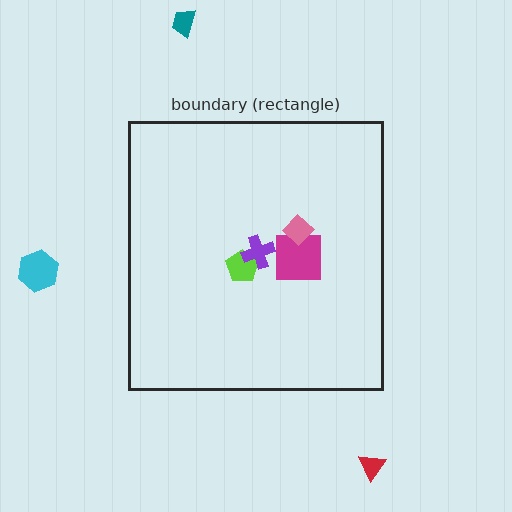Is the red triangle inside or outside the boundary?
Outside.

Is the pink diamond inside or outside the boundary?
Inside.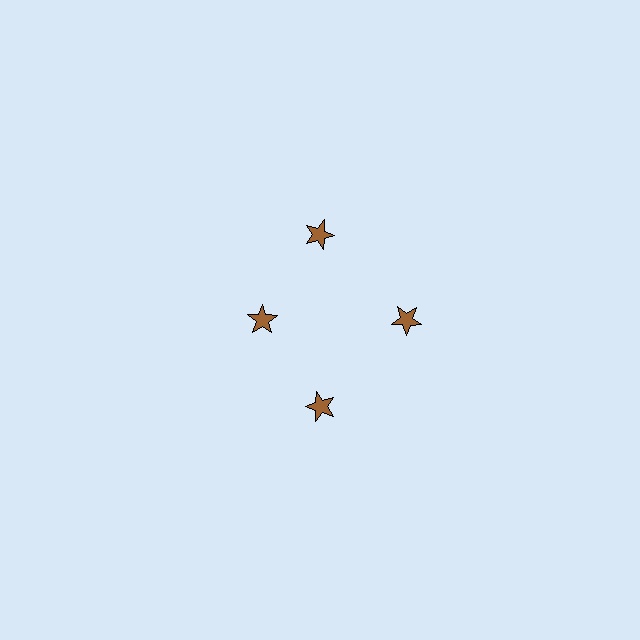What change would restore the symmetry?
The symmetry would be restored by moving it outward, back onto the ring so that all 4 stars sit at equal angles and equal distance from the center.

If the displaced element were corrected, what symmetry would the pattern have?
It would have 4-fold rotational symmetry — the pattern would map onto itself every 90 degrees.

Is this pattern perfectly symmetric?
No. The 4 brown stars are arranged in a ring, but one element near the 9 o'clock position is pulled inward toward the center, breaking the 4-fold rotational symmetry.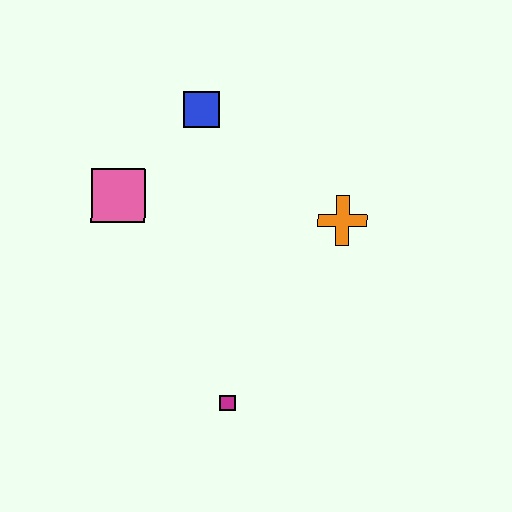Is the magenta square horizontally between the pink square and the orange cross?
Yes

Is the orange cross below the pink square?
Yes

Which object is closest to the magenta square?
The orange cross is closest to the magenta square.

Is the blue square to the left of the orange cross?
Yes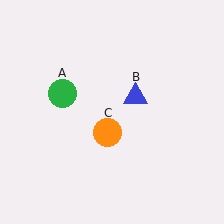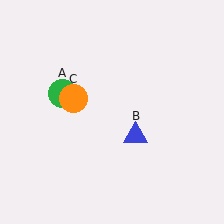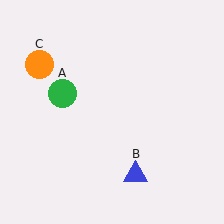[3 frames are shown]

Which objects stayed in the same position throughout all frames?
Green circle (object A) remained stationary.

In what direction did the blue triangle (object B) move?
The blue triangle (object B) moved down.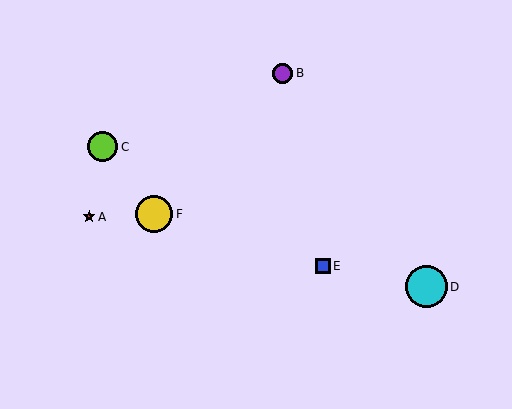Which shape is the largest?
The cyan circle (labeled D) is the largest.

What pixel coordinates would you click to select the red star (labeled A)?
Click at (89, 217) to select the red star A.